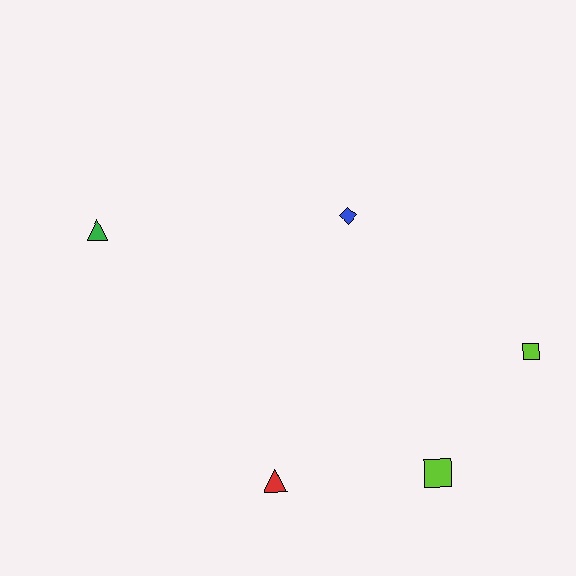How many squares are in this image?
There are 2 squares.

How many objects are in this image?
There are 5 objects.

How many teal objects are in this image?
There are no teal objects.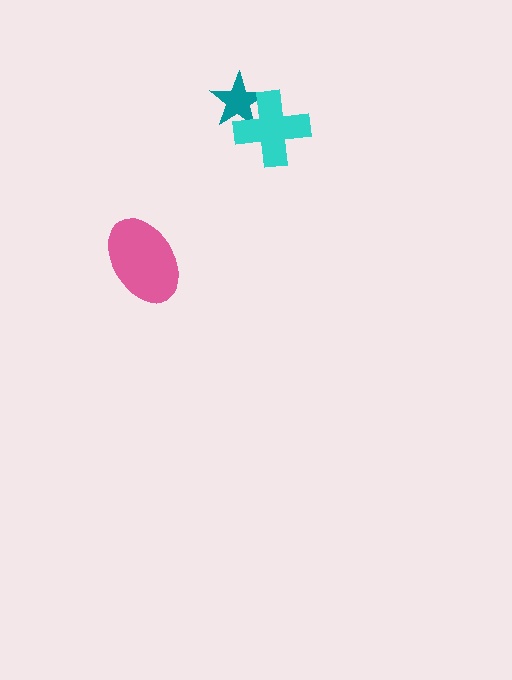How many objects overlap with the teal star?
1 object overlaps with the teal star.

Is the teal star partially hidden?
Yes, it is partially covered by another shape.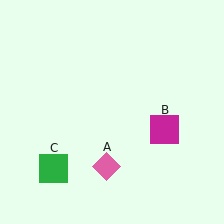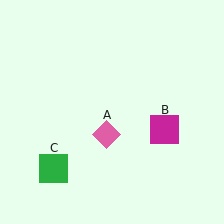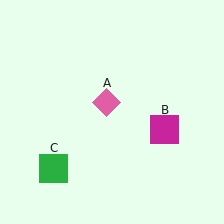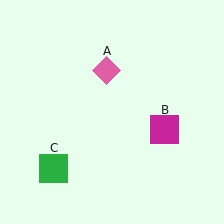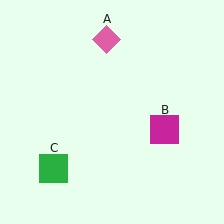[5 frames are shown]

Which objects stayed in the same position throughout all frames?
Magenta square (object B) and green square (object C) remained stationary.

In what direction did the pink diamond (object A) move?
The pink diamond (object A) moved up.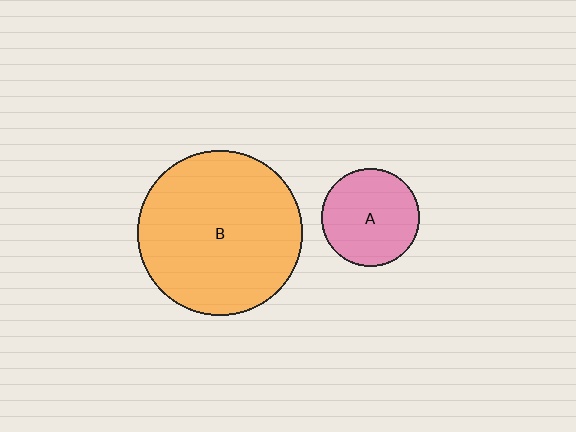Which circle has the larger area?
Circle B (orange).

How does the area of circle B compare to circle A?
Approximately 2.8 times.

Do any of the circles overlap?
No, none of the circles overlap.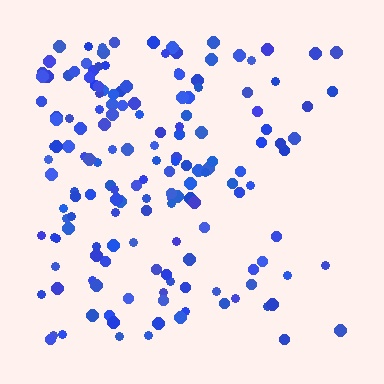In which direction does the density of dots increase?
From right to left, with the left side densest.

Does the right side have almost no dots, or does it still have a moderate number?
Still a moderate number, just noticeably fewer than the left.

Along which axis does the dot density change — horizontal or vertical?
Horizontal.